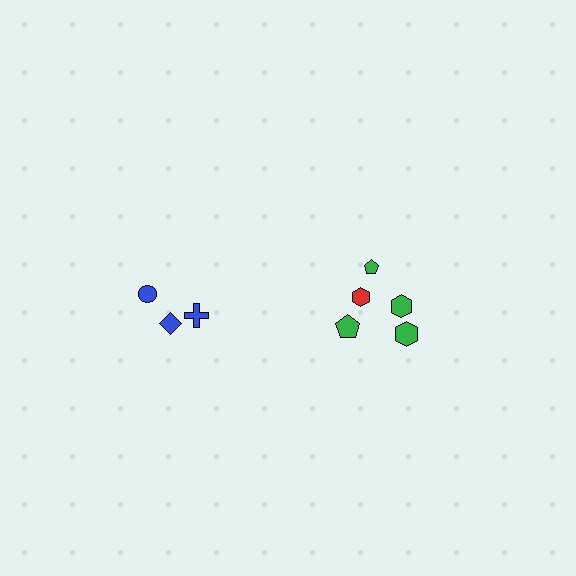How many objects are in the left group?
There are 3 objects.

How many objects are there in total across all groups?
There are 8 objects.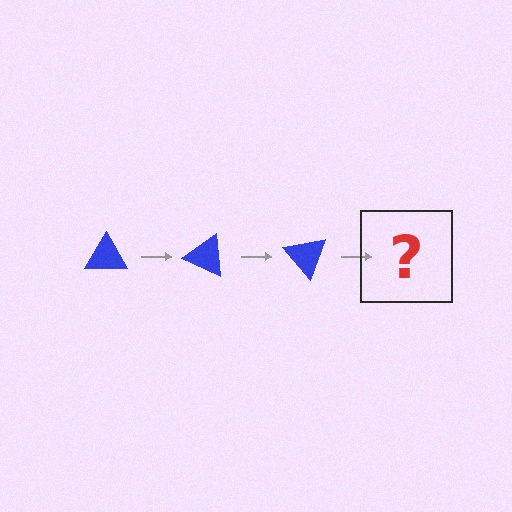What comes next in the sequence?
The next element should be a blue triangle rotated 75 degrees.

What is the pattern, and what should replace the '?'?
The pattern is that the triangle rotates 25 degrees each step. The '?' should be a blue triangle rotated 75 degrees.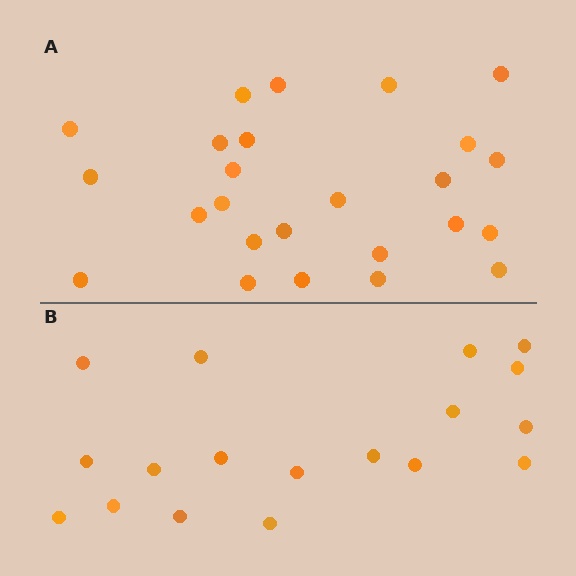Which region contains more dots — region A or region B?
Region A (the top region) has more dots.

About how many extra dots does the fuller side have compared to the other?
Region A has roughly 8 or so more dots than region B.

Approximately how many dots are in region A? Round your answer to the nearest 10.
About 20 dots. (The exact count is 25, which rounds to 20.)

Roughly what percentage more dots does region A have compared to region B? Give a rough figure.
About 40% more.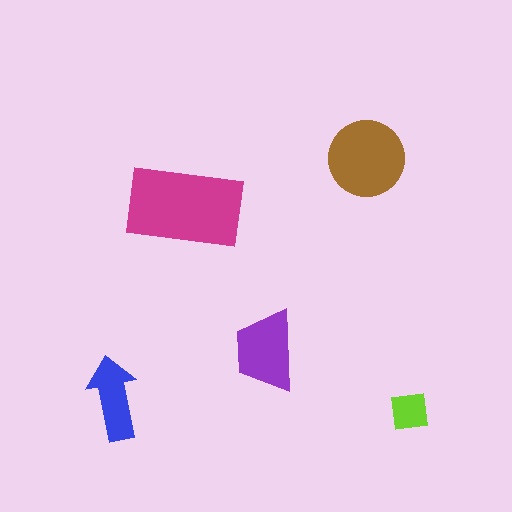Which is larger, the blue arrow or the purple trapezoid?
The purple trapezoid.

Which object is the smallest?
The lime square.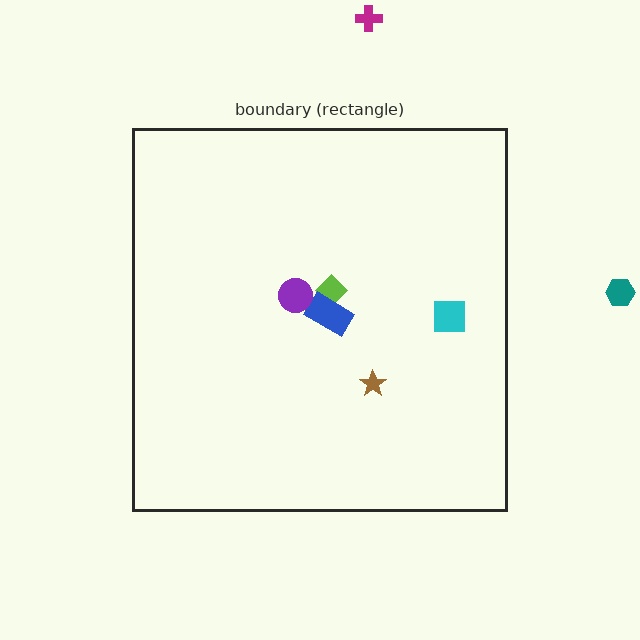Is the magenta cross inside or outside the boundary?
Outside.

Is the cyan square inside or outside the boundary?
Inside.